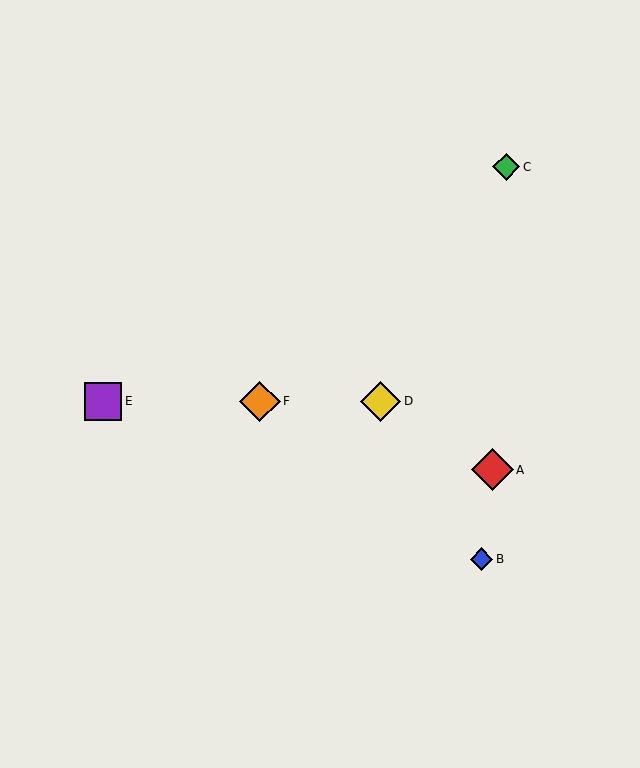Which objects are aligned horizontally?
Objects D, E, F are aligned horizontally.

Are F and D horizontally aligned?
Yes, both are at y≈401.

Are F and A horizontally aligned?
No, F is at y≈401 and A is at y≈470.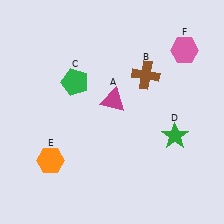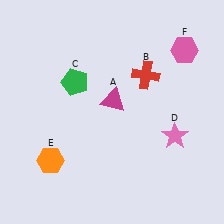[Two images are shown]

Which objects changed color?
B changed from brown to red. D changed from green to pink.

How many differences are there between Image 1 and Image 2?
There are 2 differences between the two images.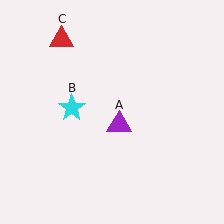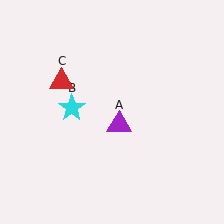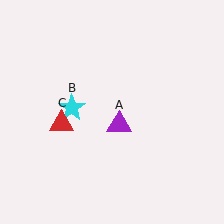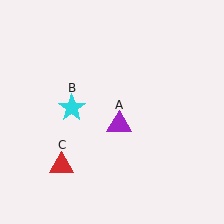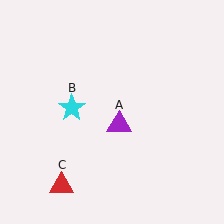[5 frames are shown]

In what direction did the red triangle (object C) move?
The red triangle (object C) moved down.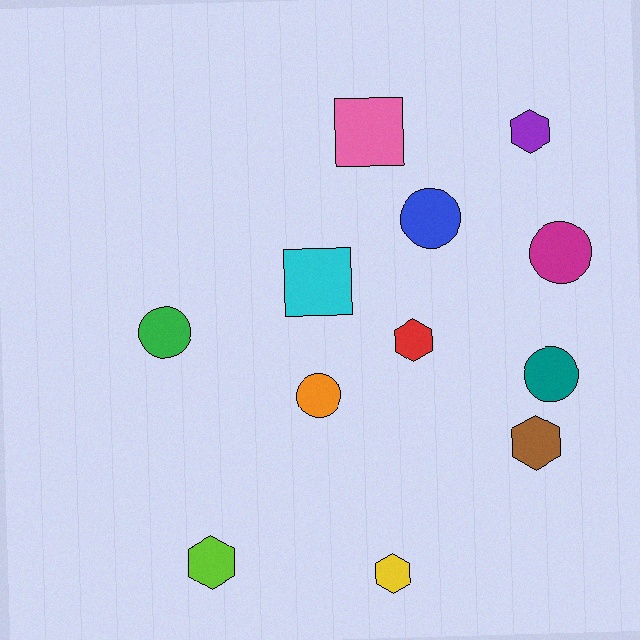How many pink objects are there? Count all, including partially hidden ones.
There is 1 pink object.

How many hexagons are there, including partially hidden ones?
There are 5 hexagons.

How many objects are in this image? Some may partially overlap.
There are 12 objects.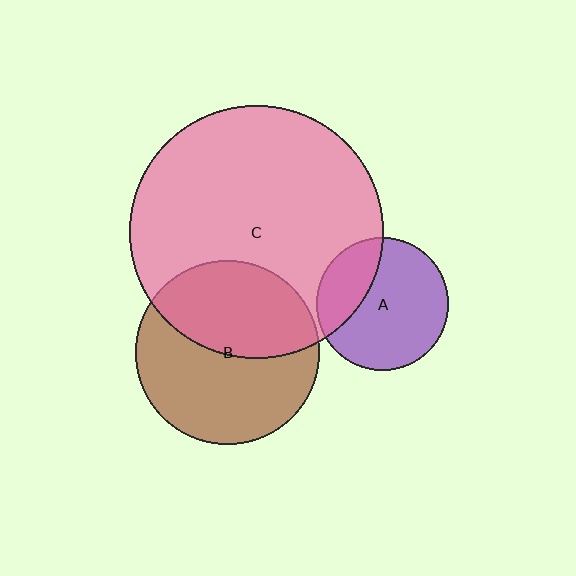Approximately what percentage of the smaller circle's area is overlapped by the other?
Approximately 30%.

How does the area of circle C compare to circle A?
Approximately 3.7 times.